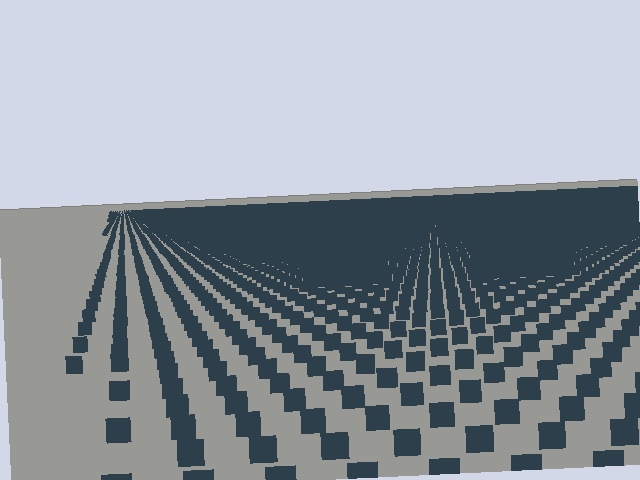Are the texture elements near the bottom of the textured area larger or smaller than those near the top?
Larger. Near the bottom, elements are closer to the viewer and appear at a bigger on-screen size.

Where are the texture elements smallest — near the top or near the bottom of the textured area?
Near the top.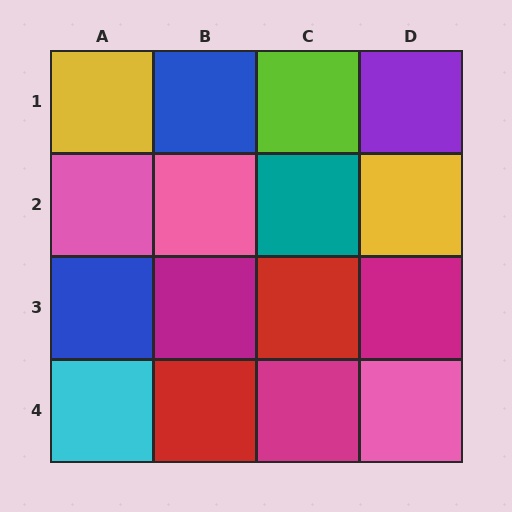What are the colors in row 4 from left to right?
Cyan, red, magenta, pink.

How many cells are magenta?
3 cells are magenta.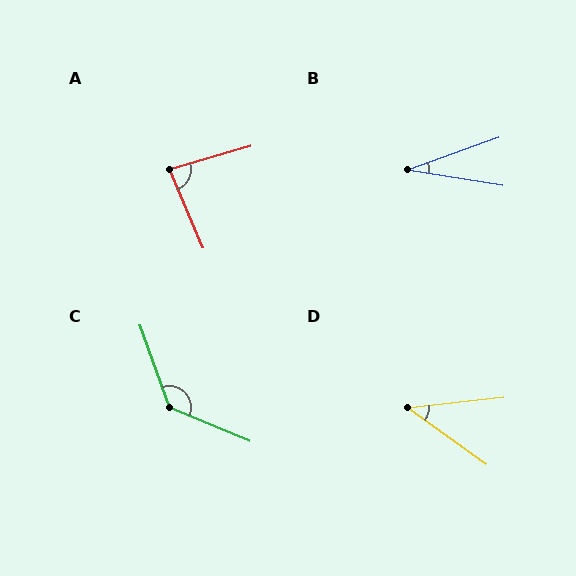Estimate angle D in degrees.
Approximately 42 degrees.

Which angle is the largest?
C, at approximately 132 degrees.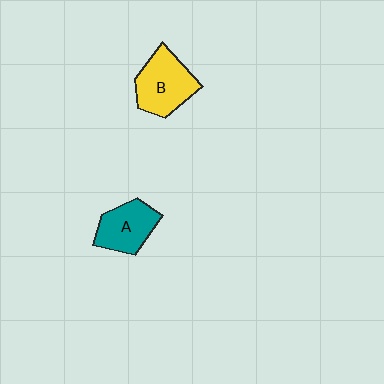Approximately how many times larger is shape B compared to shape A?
Approximately 1.2 times.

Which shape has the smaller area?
Shape A (teal).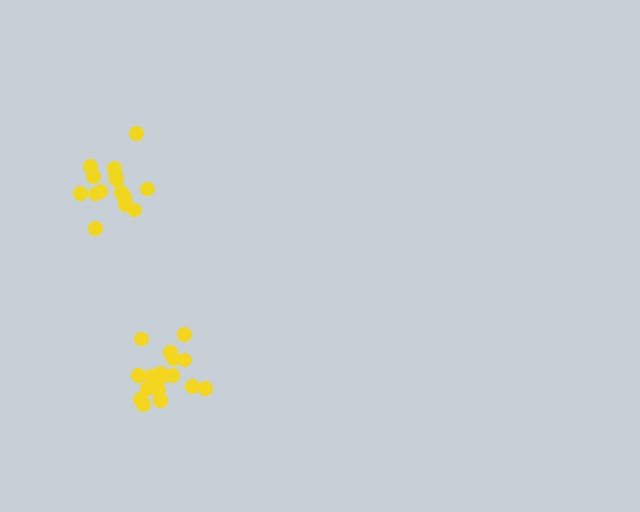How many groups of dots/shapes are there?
There are 2 groups.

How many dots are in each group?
Group 1: 17 dots, Group 2: 15 dots (32 total).